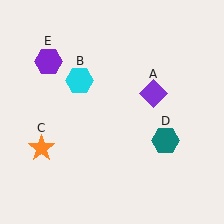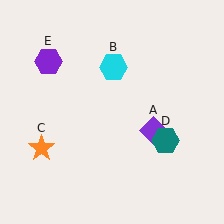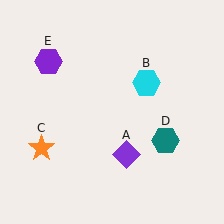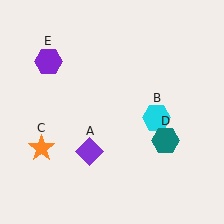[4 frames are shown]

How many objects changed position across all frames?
2 objects changed position: purple diamond (object A), cyan hexagon (object B).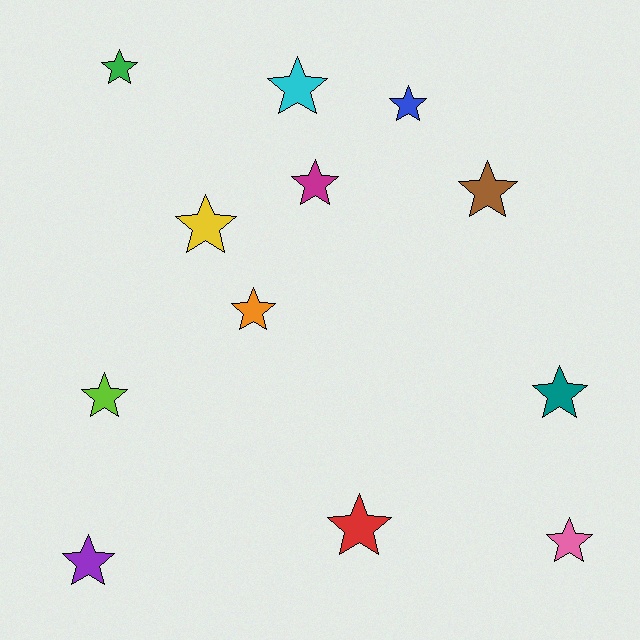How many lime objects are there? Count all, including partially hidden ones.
There is 1 lime object.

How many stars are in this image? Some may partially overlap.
There are 12 stars.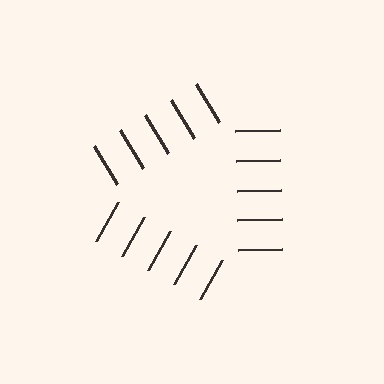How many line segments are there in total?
15 — 5 along each of the 3 edges.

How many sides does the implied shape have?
3 sides — the line-ends trace a triangle.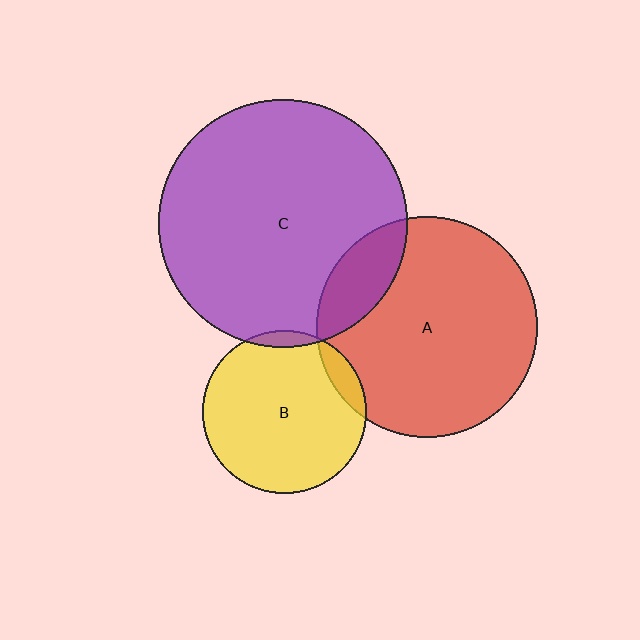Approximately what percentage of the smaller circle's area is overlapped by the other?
Approximately 5%.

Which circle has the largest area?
Circle C (purple).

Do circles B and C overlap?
Yes.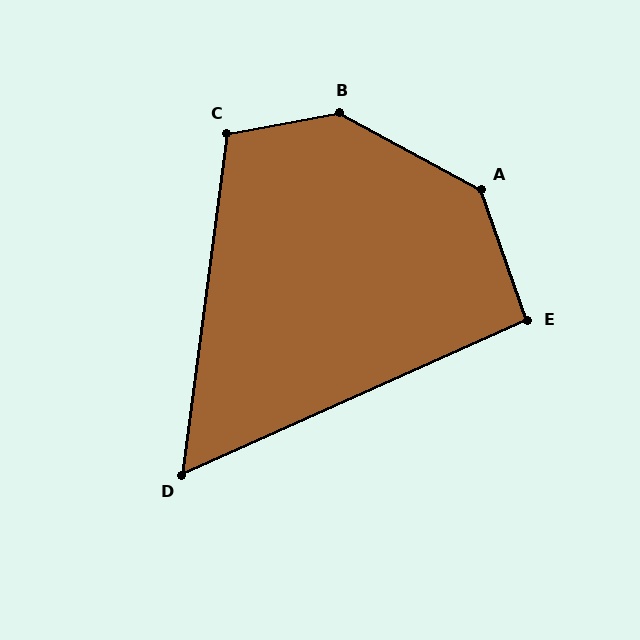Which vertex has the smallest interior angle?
D, at approximately 58 degrees.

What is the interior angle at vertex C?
Approximately 108 degrees (obtuse).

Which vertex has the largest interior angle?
B, at approximately 141 degrees.